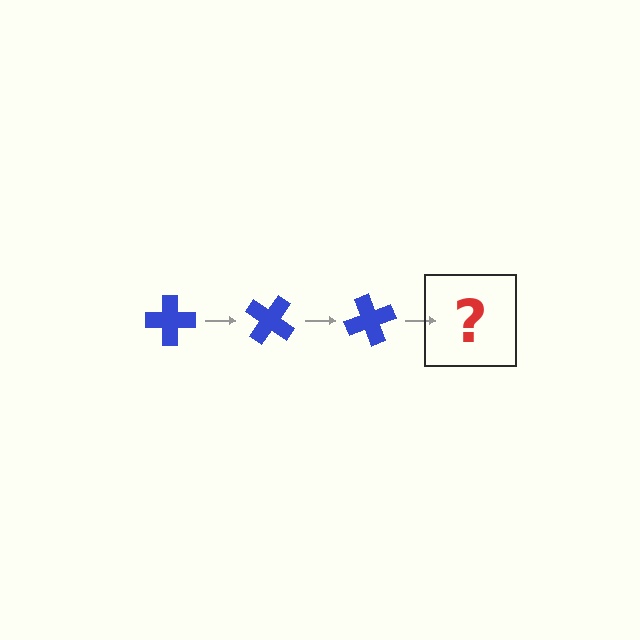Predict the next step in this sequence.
The next step is a blue cross rotated 105 degrees.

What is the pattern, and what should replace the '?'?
The pattern is that the cross rotates 35 degrees each step. The '?' should be a blue cross rotated 105 degrees.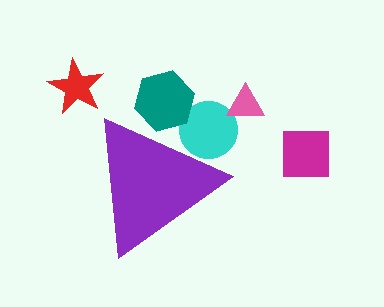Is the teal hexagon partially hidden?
Yes, the teal hexagon is partially hidden behind the purple triangle.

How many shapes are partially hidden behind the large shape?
2 shapes are partially hidden.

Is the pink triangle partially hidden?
No, the pink triangle is fully visible.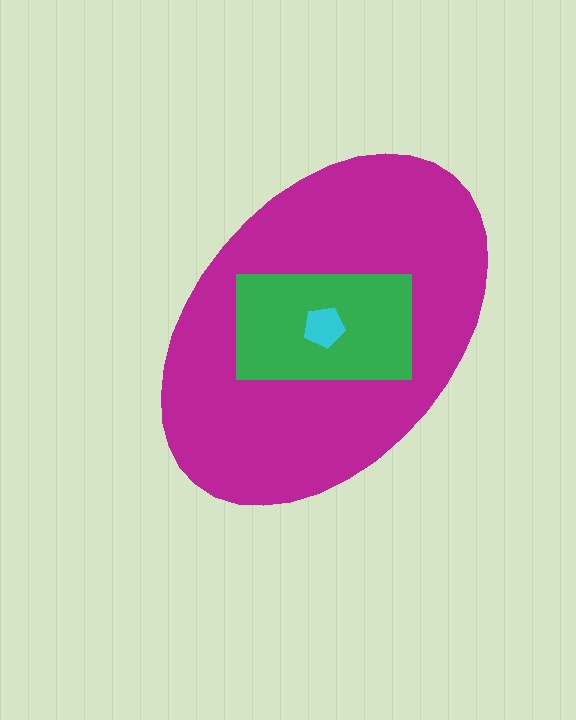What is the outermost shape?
The magenta ellipse.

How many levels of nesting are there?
3.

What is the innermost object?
The cyan pentagon.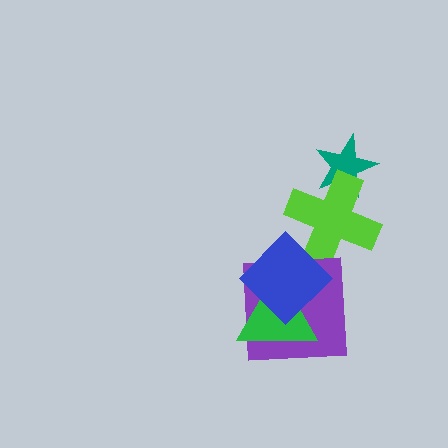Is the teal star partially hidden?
Yes, it is partially covered by another shape.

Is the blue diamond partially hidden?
No, no other shape covers it.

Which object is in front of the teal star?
The lime cross is in front of the teal star.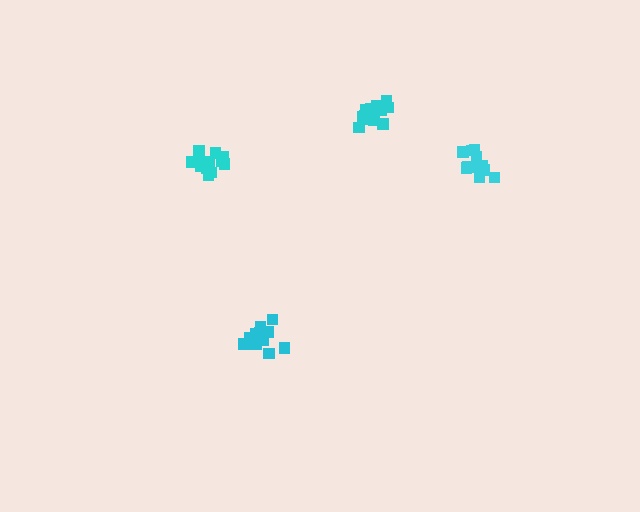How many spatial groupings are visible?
There are 4 spatial groupings.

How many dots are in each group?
Group 1: 13 dots, Group 2: 13 dots, Group 3: 15 dots, Group 4: 13 dots (54 total).